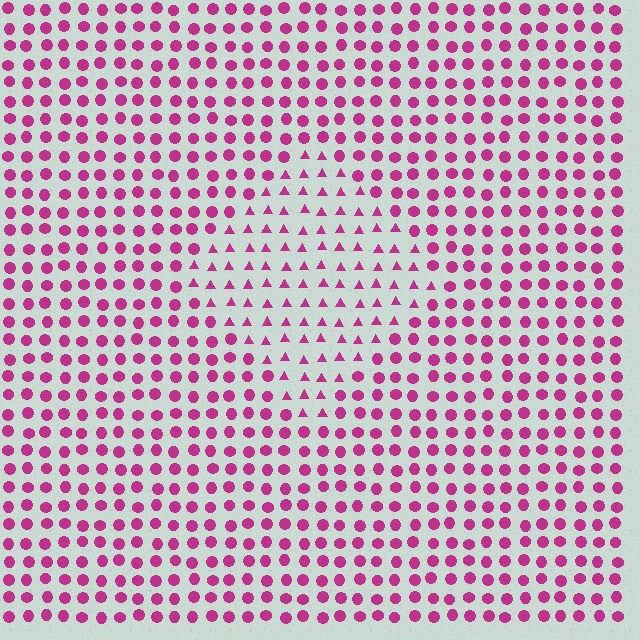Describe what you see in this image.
The image is filled with small magenta elements arranged in a uniform grid. A diamond-shaped region contains triangles, while the surrounding area contains circles. The boundary is defined purely by the change in element shape.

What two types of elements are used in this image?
The image uses triangles inside the diamond region and circles outside it.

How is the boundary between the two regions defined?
The boundary is defined by a change in element shape: triangles inside vs. circles outside. All elements share the same color and spacing.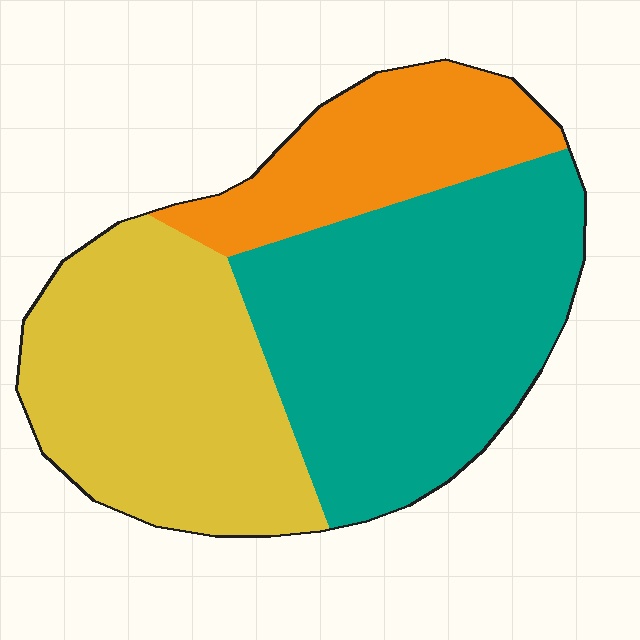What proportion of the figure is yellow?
Yellow covers roughly 35% of the figure.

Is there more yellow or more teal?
Teal.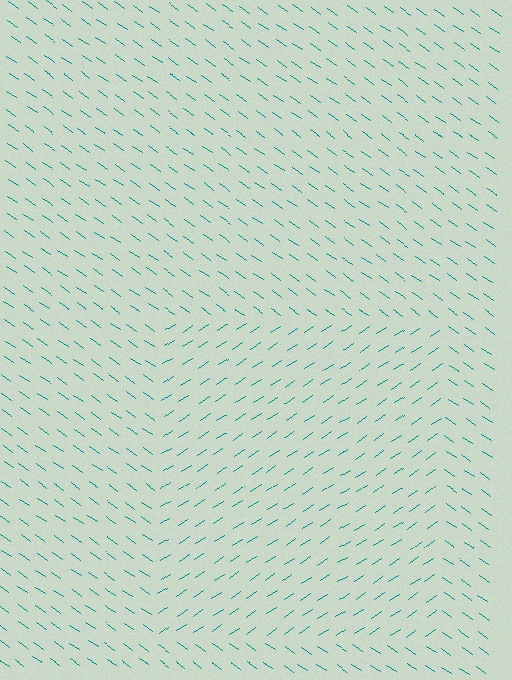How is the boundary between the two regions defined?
The boundary is defined purely by a change in line orientation (approximately 69 degrees difference). All lines are the same color and thickness.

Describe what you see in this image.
The image is filled with small teal line segments. A rectangle region in the image has lines oriented differently from the surrounding lines, creating a visible texture boundary.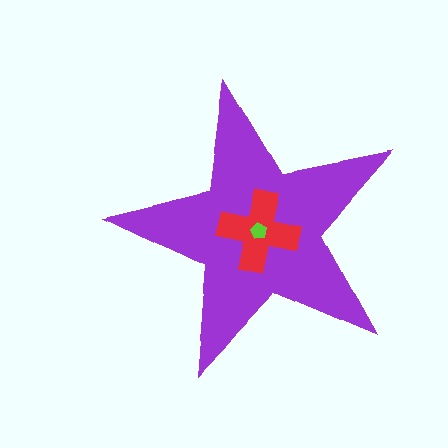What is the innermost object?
The lime pentagon.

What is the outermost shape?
The purple star.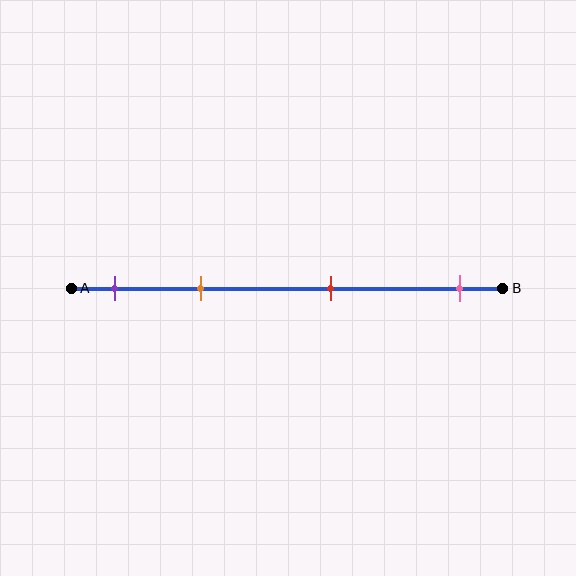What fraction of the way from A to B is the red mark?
The red mark is approximately 60% (0.6) of the way from A to B.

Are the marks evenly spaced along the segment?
No, the marks are not evenly spaced.